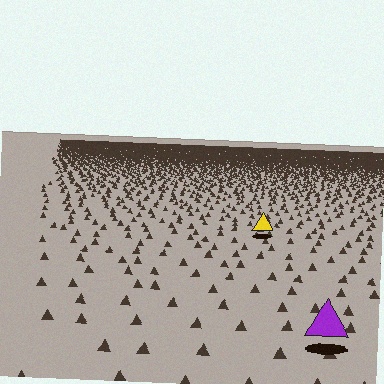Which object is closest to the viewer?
The purple triangle is closest. The texture marks near it are larger and more spread out.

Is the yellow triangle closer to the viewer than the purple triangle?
No. The purple triangle is closer — you can tell from the texture gradient: the ground texture is coarser near it.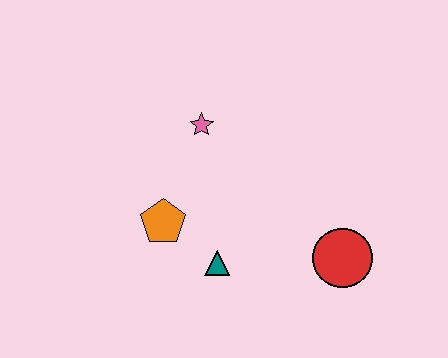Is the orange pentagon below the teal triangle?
No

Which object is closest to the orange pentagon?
The teal triangle is closest to the orange pentagon.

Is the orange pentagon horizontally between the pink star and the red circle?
No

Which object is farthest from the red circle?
The pink star is farthest from the red circle.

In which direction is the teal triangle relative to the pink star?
The teal triangle is below the pink star.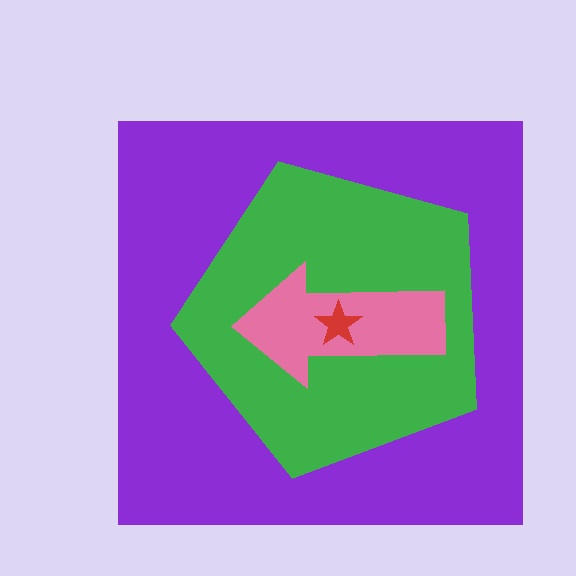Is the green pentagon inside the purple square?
Yes.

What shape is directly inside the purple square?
The green pentagon.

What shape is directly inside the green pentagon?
The pink arrow.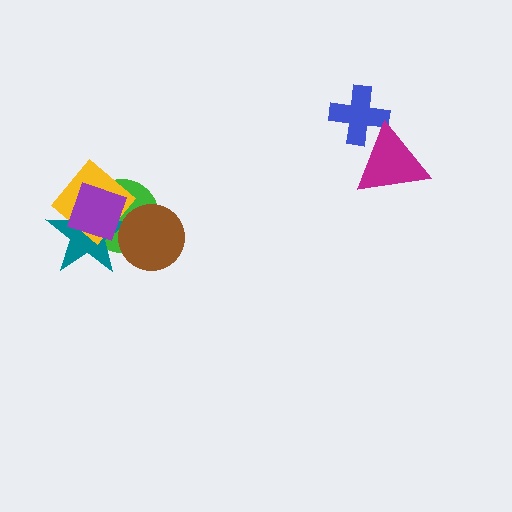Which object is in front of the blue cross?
The magenta triangle is in front of the blue cross.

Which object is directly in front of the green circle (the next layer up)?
The teal star is directly in front of the green circle.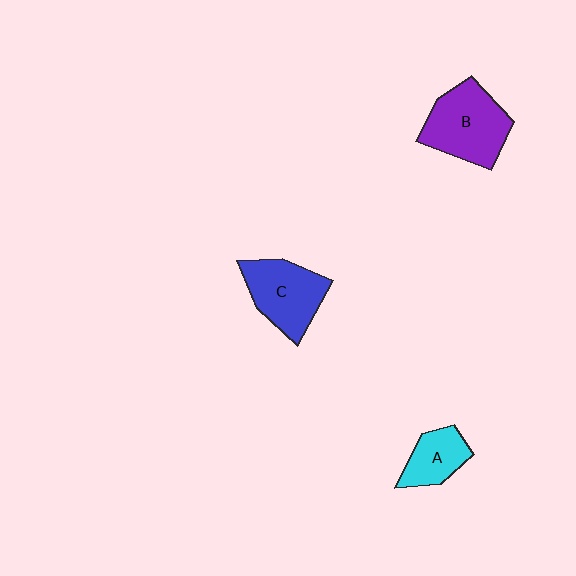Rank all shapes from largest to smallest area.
From largest to smallest: B (purple), C (blue), A (cyan).